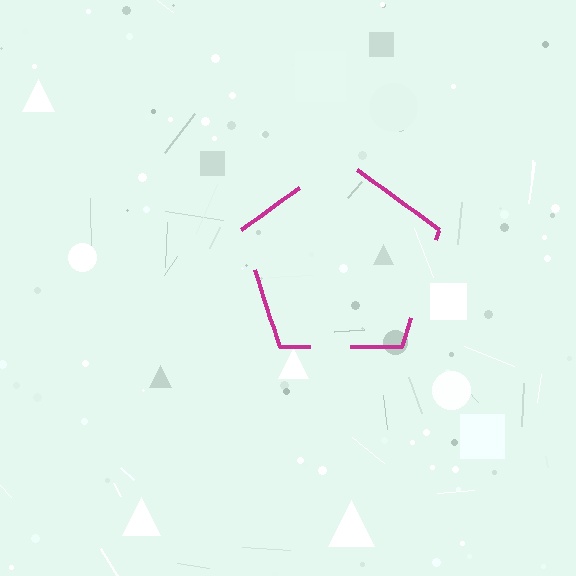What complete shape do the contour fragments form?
The contour fragments form a pentagon.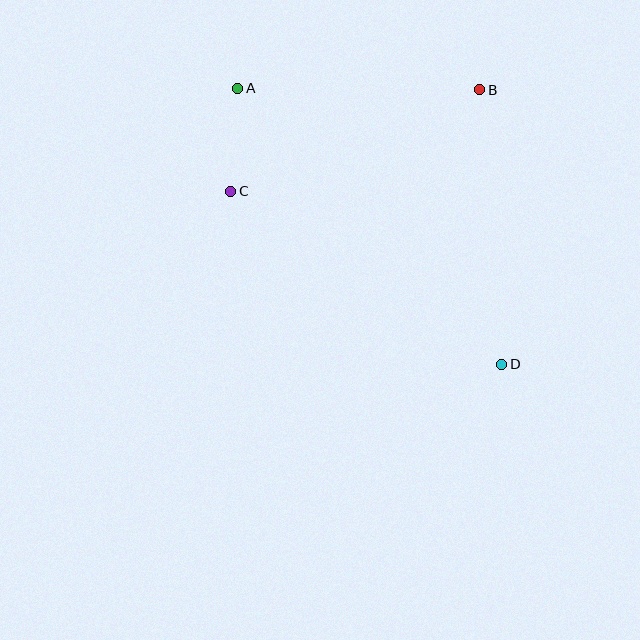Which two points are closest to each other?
Points A and C are closest to each other.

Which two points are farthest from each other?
Points A and D are farthest from each other.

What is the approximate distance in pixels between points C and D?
The distance between C and D is approximately 322 pixels.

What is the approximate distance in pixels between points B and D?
The distance between B and D is approximately 276 pixels.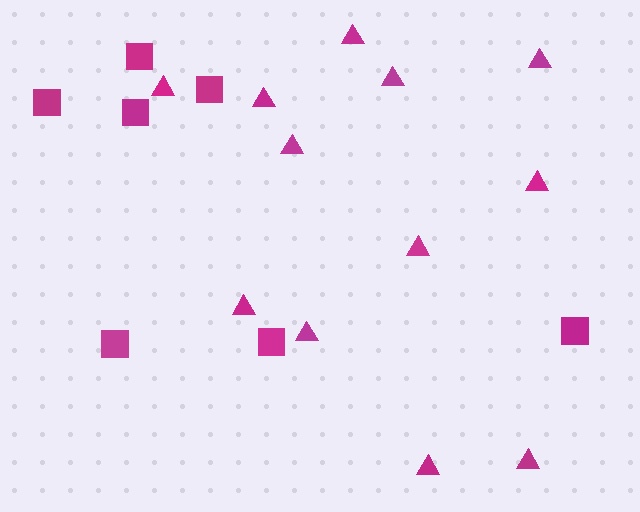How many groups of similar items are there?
There are 2 groups: one group of triangles (12) and one group of squares (7).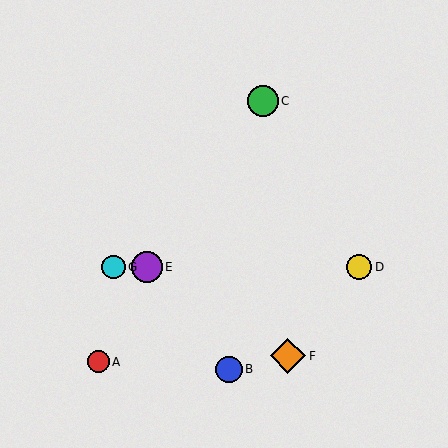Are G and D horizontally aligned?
Yes, both are at y≈267.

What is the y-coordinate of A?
Object A is at y≈362.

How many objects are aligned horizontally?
3 objects (D, E, G) are aligned horizontally.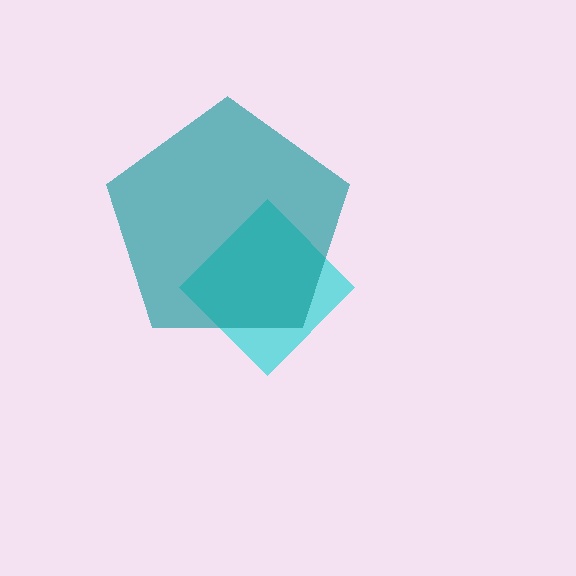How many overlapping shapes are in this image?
There are 2 overlapping shapes in the image.